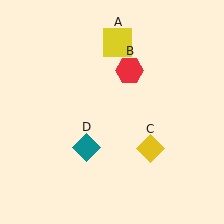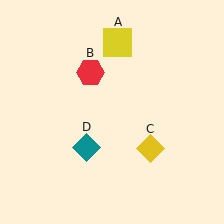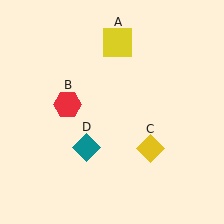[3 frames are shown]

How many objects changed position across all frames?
1 object changed position: red hexagon (object B).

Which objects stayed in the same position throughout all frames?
Yellow square (object A) and yellow diamond (object C) and teal diamond (object D) remained stationary.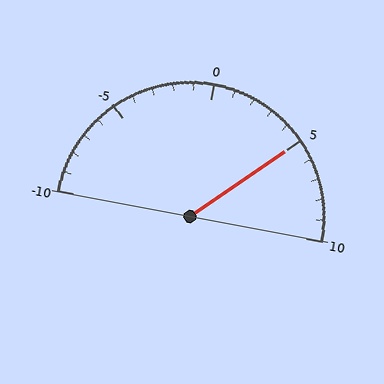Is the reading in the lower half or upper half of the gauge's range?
The reading is in the upper half of the range (-10 to 10).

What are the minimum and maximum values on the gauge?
The gauge ranges from -10 to 10.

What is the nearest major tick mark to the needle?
The nearest major tick mark is 5.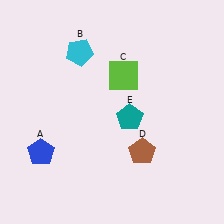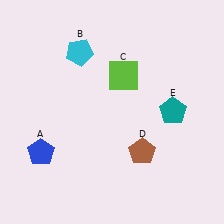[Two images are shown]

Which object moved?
The teal pentagon (E) moved right.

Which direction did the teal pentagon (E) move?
The teal pentagon (E) moved right.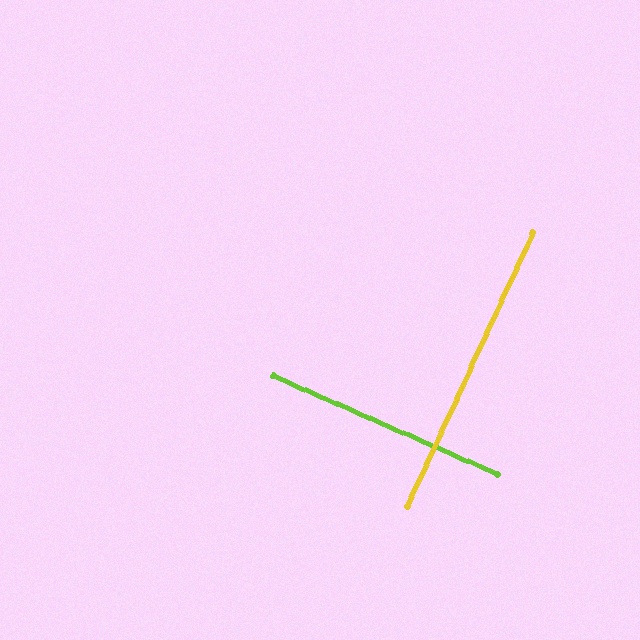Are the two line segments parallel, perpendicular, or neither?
Perpendicular — they meet at approximately 89°.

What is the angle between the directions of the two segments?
Approximately 89 degrees.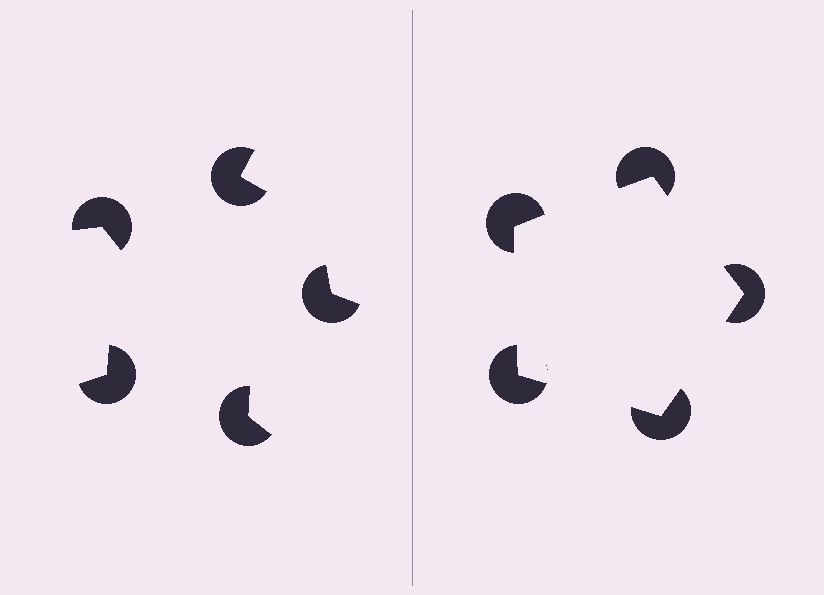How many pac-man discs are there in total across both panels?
10 — 5 on each side.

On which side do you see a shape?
An illusory pentagon appears on the right side. On the left side the wedge cuts are rotated, so no coherent shape forms.